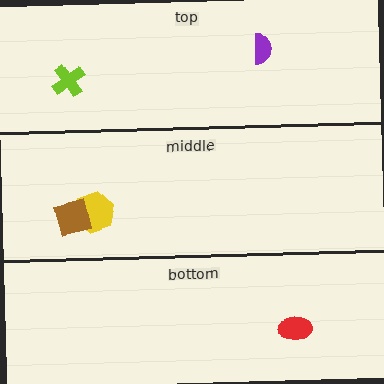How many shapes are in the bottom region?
1.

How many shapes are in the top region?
2.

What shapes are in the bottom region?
The red ellipse.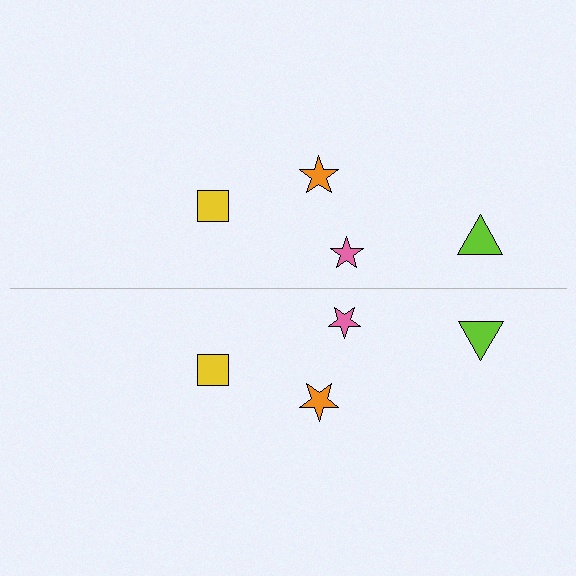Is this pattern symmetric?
Yes, this pattern has bilateral (reflection) symmetry.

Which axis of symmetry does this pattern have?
The pattern has a horizontal axis of symmetry running through the center of the image.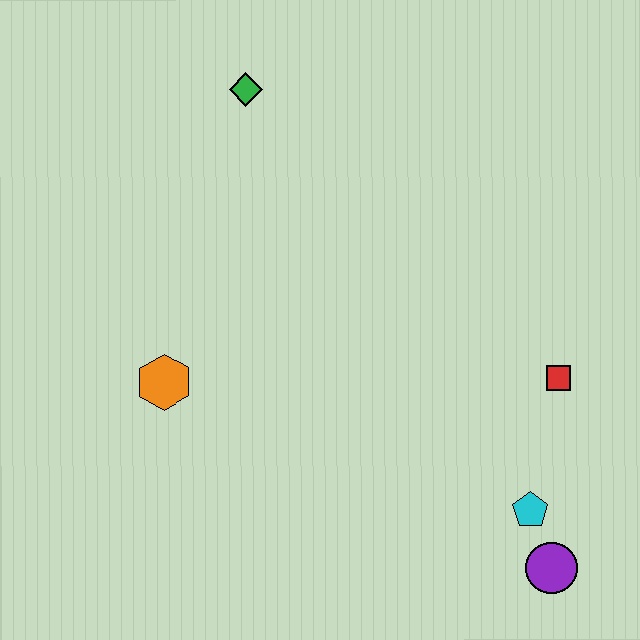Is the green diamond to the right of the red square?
No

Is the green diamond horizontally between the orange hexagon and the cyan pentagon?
Yes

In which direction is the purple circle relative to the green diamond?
The purple circle is below the green diamond.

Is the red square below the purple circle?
No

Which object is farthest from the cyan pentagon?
The green diamond is farthest from the cyan pentagon.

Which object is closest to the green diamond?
The orange hexagon is closest to the green diamond.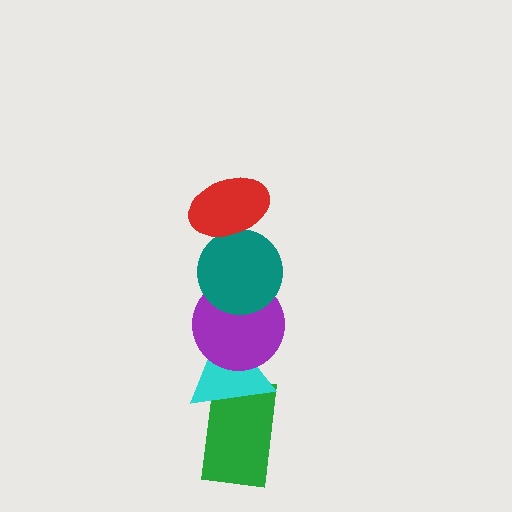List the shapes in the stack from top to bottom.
From top to bottom: the red ellipse, the teal circle, the purple circle, the cyan triangle, the green rectangle.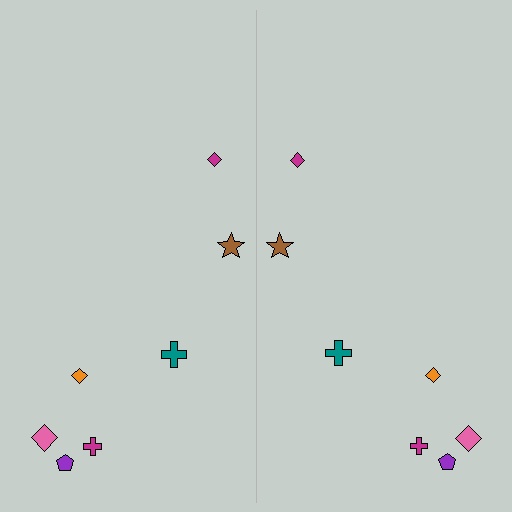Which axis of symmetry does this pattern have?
The pattern has a vertical axis of symmetry running through the center of the image.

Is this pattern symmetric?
Yes, this pattern has bilateral (reflection) symmetry.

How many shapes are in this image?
There are 14 shapes in this image.